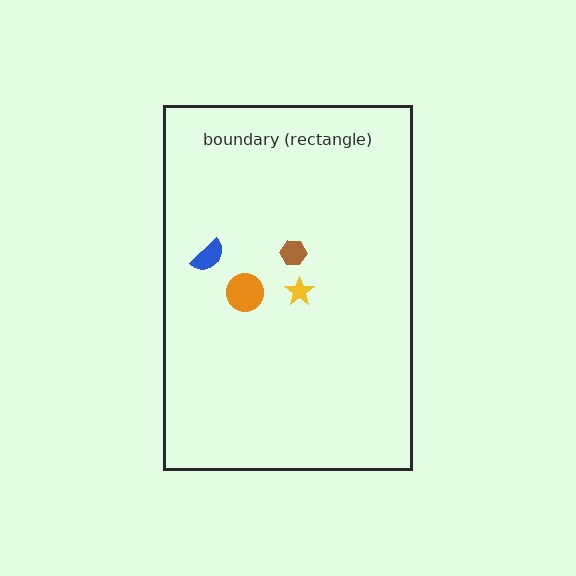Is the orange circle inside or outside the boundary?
Inside.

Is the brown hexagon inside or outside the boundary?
Inside.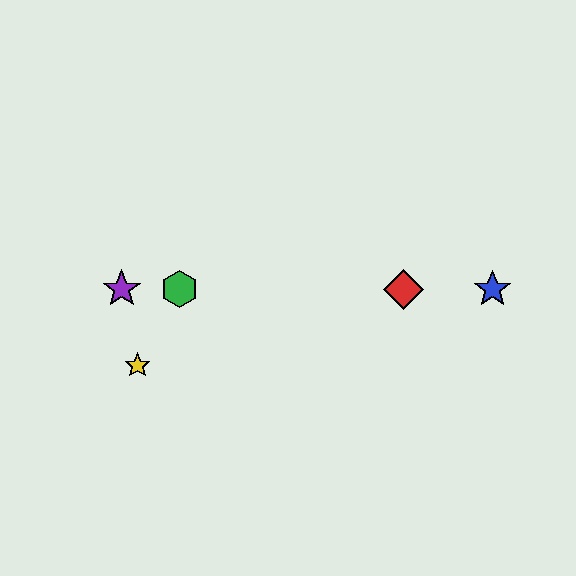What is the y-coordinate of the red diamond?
The red diamond is at y≈289.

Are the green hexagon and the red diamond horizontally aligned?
Yes, both are at y≈289.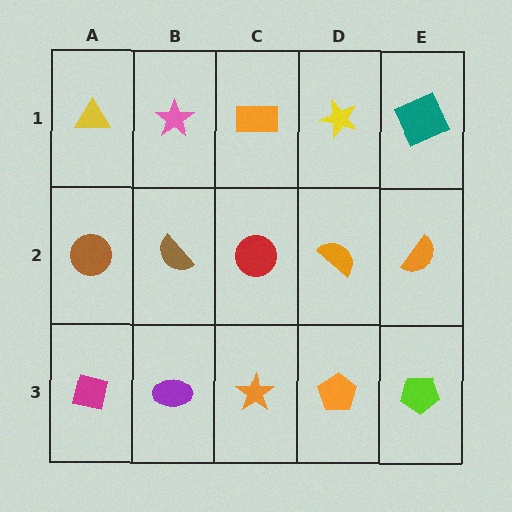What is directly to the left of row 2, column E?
An orange semicircle.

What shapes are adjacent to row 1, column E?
An orange semicircle (row 2, column E), a yellow star (row 1, column D).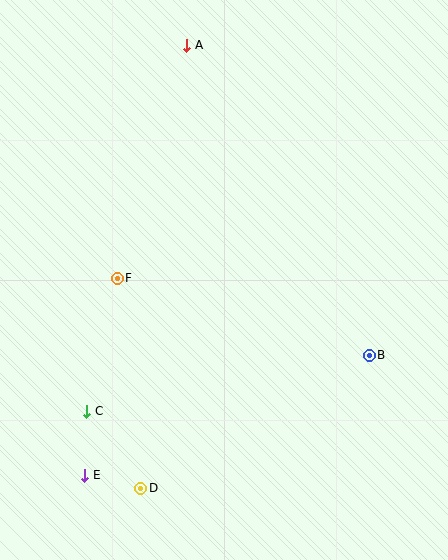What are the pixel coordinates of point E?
Point E is at (85, 475).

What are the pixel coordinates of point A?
Point A is at (187, 45).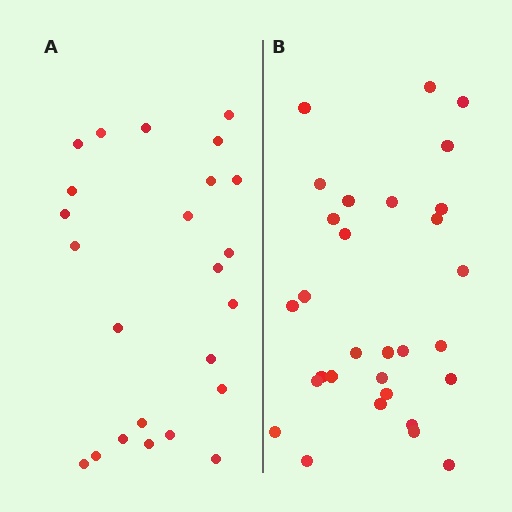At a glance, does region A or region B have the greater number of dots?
Region B (the right region) has more dots.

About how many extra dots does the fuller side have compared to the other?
Region B has about 6 more dots than region A.